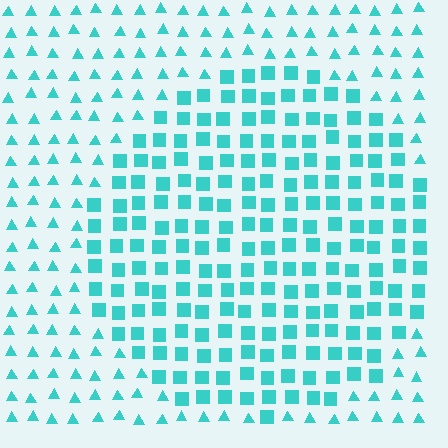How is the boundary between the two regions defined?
The boundary is defined by a change in element shape: squares inside vs. triangles outside. All elements share the same color and spacing.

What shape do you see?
I see a circle.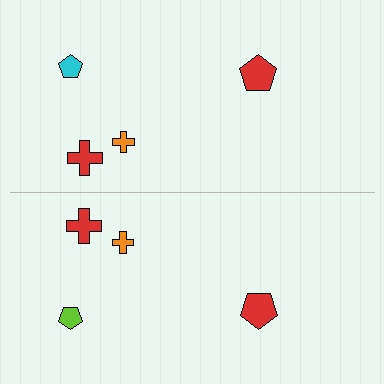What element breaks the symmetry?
The lime pentagon on the bottom side breaks the symmetry — its mirror counterpart is cyan.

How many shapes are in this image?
There are 8 shapes in this image.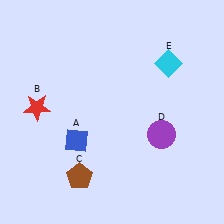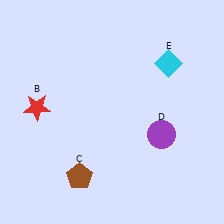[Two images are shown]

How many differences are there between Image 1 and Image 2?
There is 1 difference between the two images.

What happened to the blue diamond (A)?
The blue diamond (A) was removed in Image 2. It was in the bottom-left area of Image 1.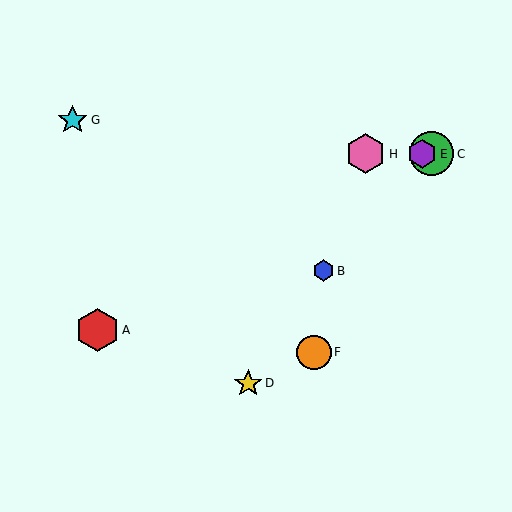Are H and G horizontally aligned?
No, H is at y≈154 and G is at y≈120.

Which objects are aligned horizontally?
Objects C, E, H are aligned horizontally.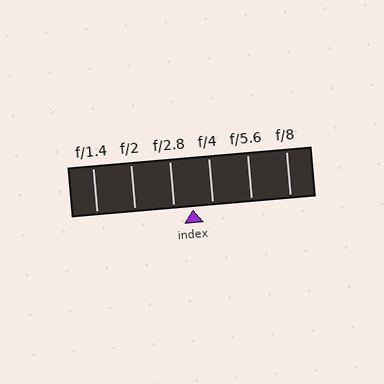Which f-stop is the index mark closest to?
The index mark is closest to f/2.8.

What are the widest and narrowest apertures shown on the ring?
The widest aperture shown is f/1.4 and the narrowest is f/8.